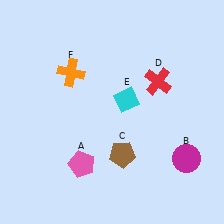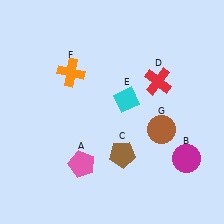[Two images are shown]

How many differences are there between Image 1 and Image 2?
There is 1 difference between the two images.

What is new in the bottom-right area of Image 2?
A brown circle (G) was added in the bottom-right area of Image 2.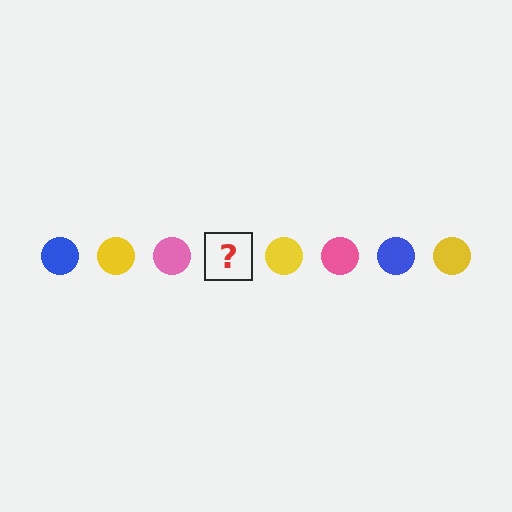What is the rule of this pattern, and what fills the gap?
The rule is that the pattern cycles through blue, yellow, pink circles. The gap should be filled with a blue circle.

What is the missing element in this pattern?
The missing element is a blue circle.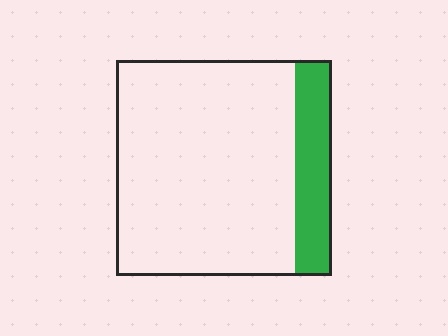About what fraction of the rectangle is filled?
About one sixth (1/6).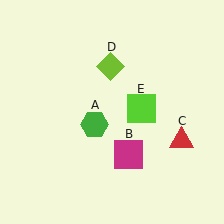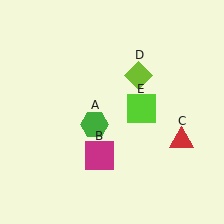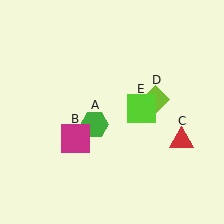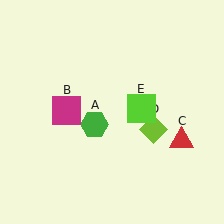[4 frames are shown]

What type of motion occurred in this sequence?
The magenta square (object B), lime diamond (object D) rotated clockwise around the center of the scene.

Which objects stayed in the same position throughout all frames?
Green hexagon (object A) and red triangle (object C) and lime square (object E) remained stationary.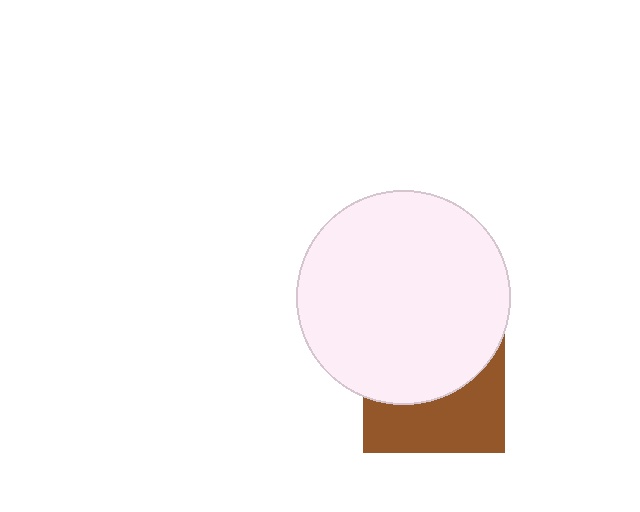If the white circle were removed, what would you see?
You would see the complete brown square.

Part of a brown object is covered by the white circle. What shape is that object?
It is a square.